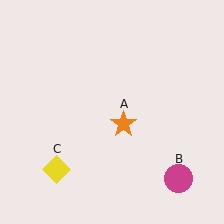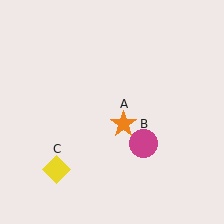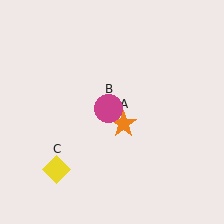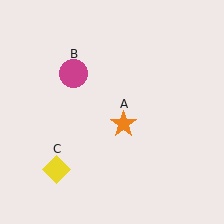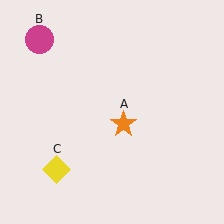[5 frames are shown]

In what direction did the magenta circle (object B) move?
The magenta circle (object B) moved up and to the left.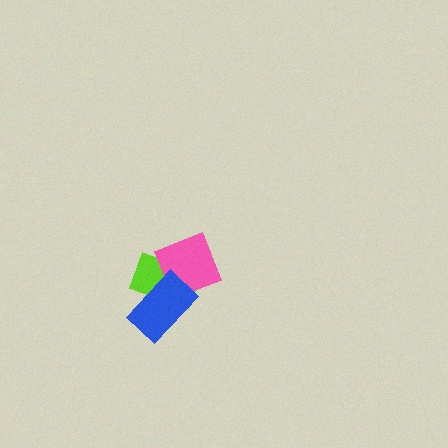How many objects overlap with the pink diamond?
2 objects overlap with the pink diamond.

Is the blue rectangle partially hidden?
No, no other shape covers it.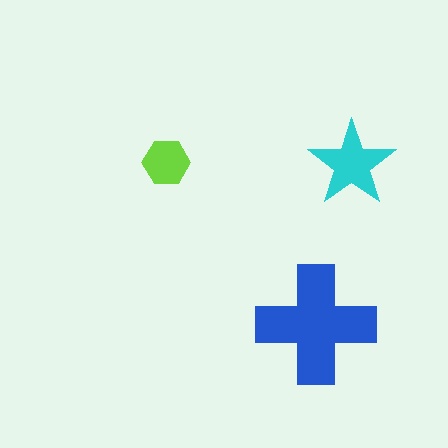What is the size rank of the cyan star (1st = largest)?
2nd.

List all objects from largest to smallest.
The blue cross, the cyan star, the lime hexagon.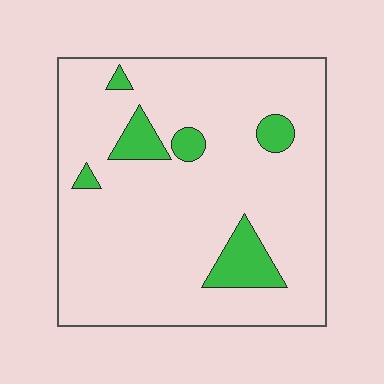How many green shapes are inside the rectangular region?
6.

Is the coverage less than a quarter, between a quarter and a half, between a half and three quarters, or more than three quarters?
Less than a quarter.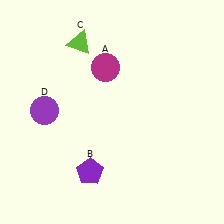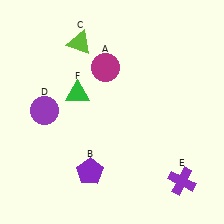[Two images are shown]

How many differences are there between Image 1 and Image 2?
There are 2 differences between the two images.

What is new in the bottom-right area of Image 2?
A purple cross (E) was added in the bottom-right area of Image 2.